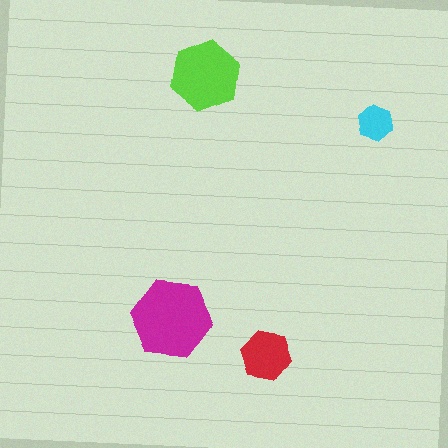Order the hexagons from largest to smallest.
the magenta one, the lime one, the red one, the cyan one.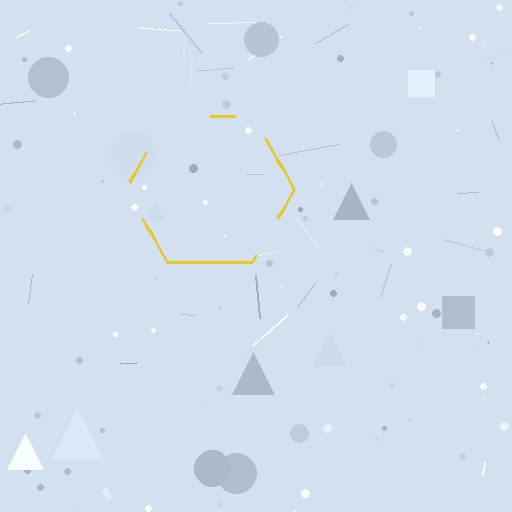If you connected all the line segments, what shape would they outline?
They would outline a hexagon.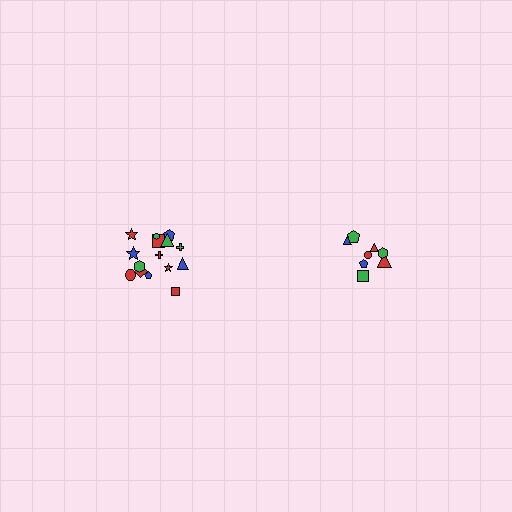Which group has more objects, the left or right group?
The left group.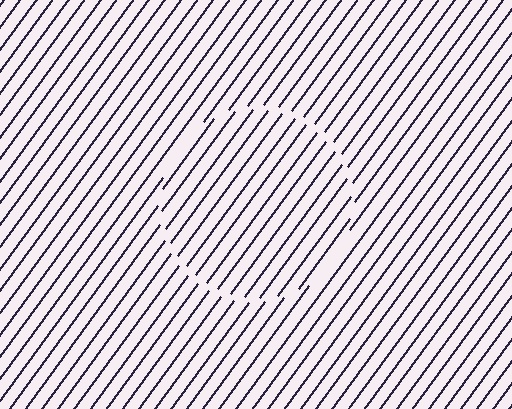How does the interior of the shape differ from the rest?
The interior of the shape contains the same grating, shifted by half a period — the contour is defined by the phase discontinuity where line-ends from the inner and outer gratings abut.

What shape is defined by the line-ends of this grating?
An illusory circle. The interior of the shape contains the same grating, shifted by half a period — the contour is defined by the phase discontinuity where line-ends from the inner and outer gratings abut.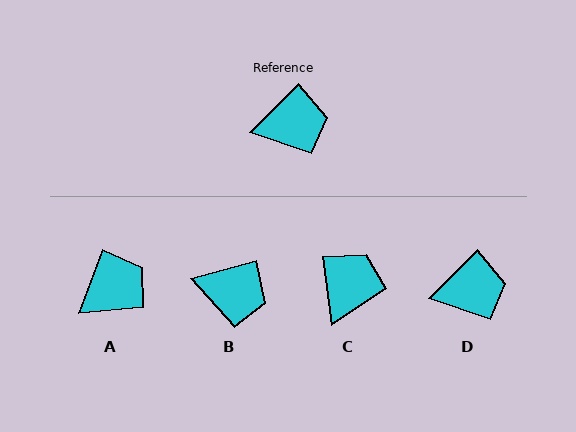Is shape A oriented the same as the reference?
No, it is off by about 24 degrees.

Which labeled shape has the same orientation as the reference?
D.